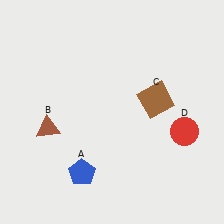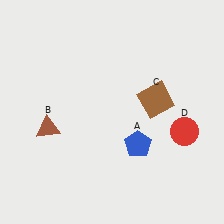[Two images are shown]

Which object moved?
The blue pentagon (A) moved right.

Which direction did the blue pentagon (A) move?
The blue pentagon (A) moved right.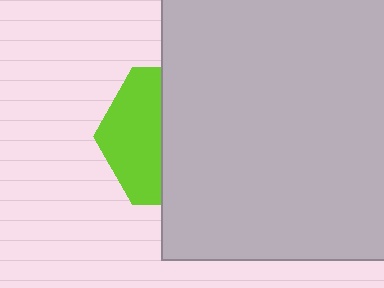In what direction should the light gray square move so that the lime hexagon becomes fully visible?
The light gray square should move right. That is the shortest direction to clear the overlap and leave the lime hexagon fully visible.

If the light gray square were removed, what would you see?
You would see the complete lime hexagon.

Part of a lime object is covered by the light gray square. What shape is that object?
It is a hexagon.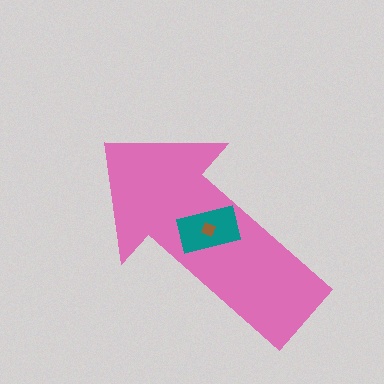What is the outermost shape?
The pink arrow.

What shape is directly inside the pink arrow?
The teal rectangle.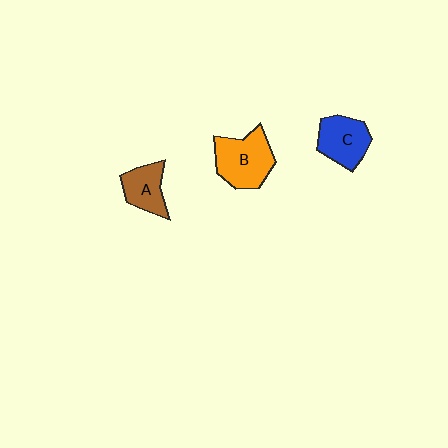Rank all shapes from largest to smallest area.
From largest to smallest: B (orange), C (blue), A (brown).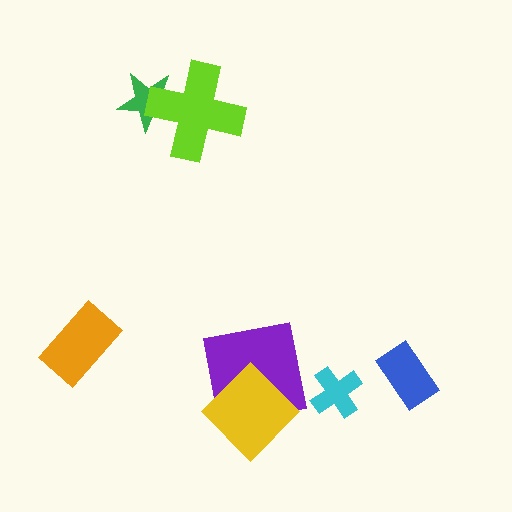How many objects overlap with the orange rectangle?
0 objects overlap with the orange rectangle.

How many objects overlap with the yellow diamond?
1 object overlaps with the yellow diamond.